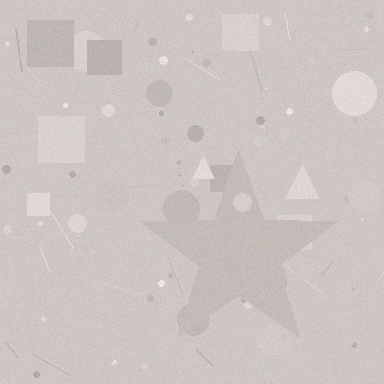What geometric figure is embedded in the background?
A star is embedded in the background.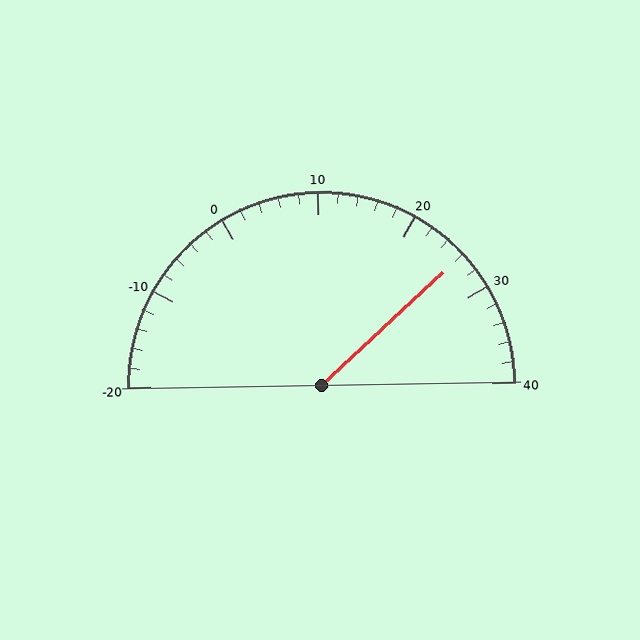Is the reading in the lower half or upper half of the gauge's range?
The reading is in the upper half of the range (-20 to 40).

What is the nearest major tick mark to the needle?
The nearest major tick mark is 30.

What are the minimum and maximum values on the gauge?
The gauge ranges from -20 to 40.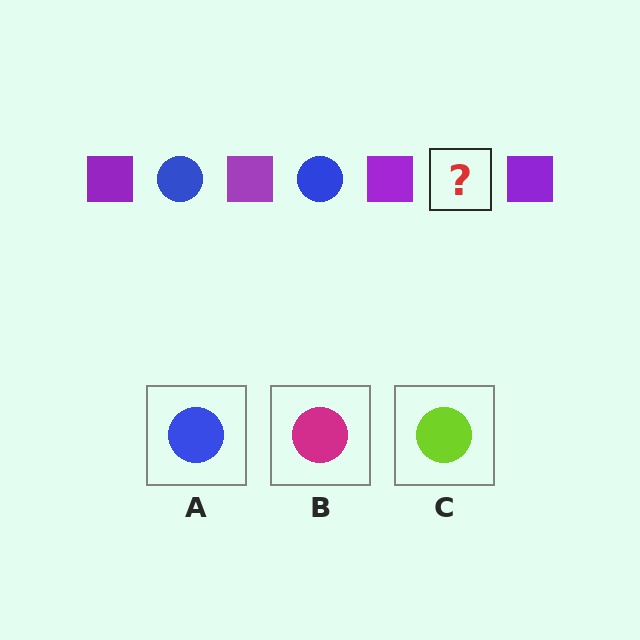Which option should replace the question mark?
Option A.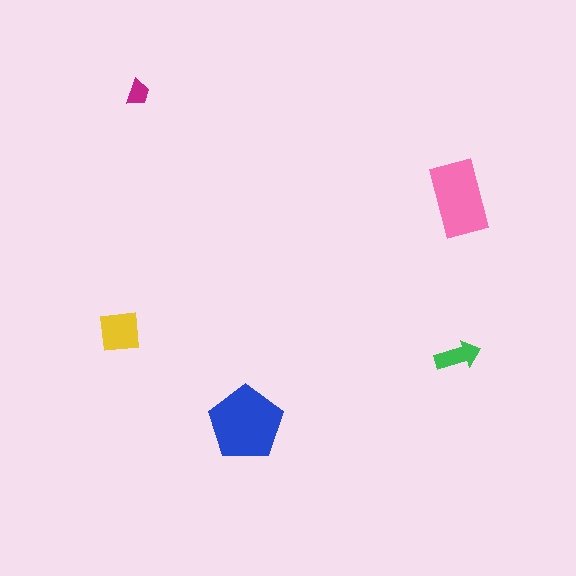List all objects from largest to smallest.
The blue pentagon, the pink rectangle, the yellow square, the green arrow, the magenta trapezoid.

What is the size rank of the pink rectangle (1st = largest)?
2nd.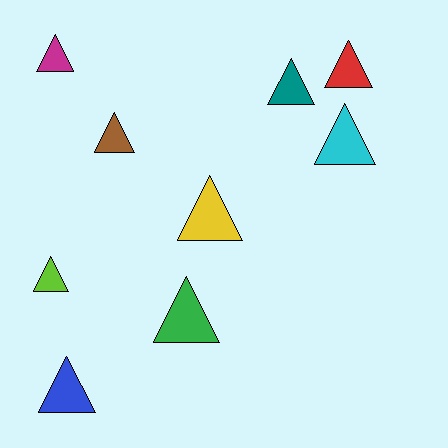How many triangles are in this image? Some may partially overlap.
There are 9 triangles.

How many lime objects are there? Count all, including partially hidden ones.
There is 1 lime object.